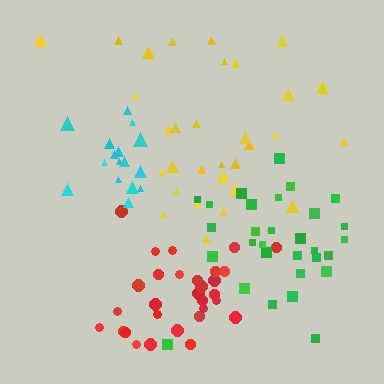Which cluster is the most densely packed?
Cyan.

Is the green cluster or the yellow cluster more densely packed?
Green.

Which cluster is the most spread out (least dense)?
Yellow.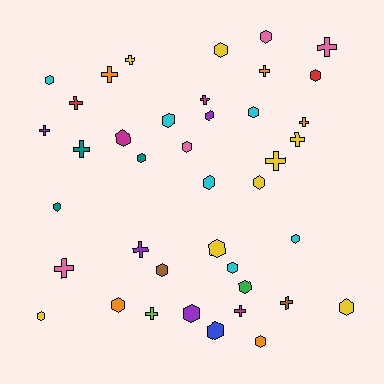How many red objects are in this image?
There are 2 red objects.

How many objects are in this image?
There are 40 objects.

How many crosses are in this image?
There are 16 crosses.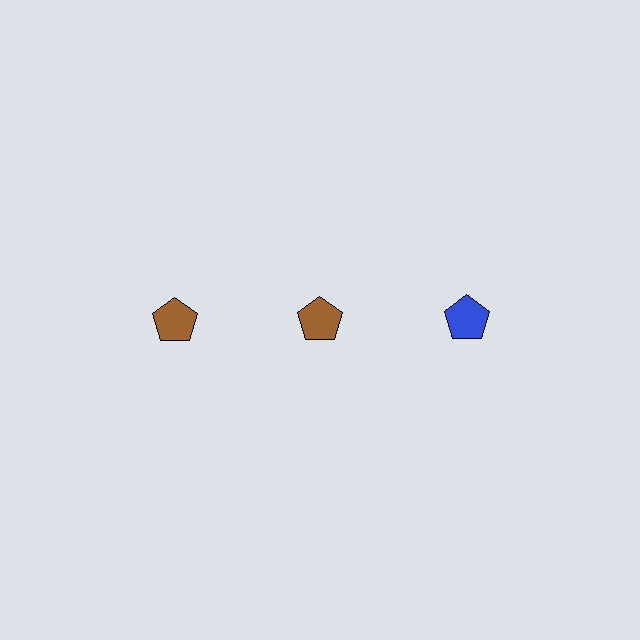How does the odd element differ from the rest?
It has a different color: blue instead of brown.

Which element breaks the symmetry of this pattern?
The blue pentagon in the top row, center column breaks the symmetry. All other shapes are brown pentagons.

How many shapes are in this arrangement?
There are 3 shapes arranged in a grid pattern.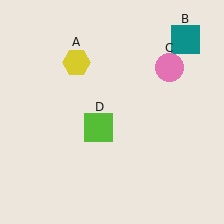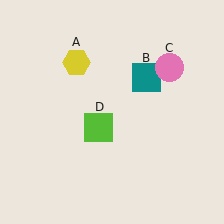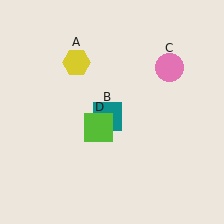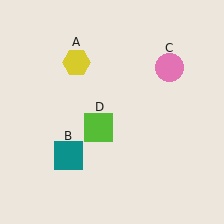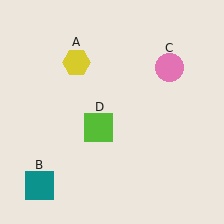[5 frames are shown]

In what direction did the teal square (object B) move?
The teal square (object B) moved down and to the left.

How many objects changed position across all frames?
1 object changed position: teal square (object B).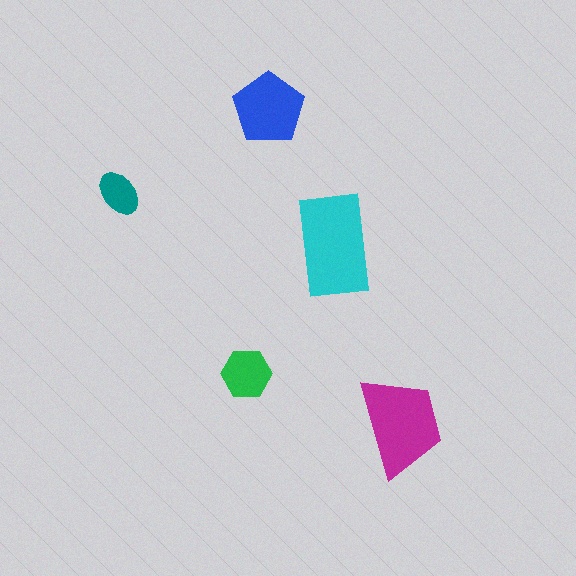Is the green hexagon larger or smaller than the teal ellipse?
Larger.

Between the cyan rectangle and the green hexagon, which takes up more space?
The cyan rectangle.